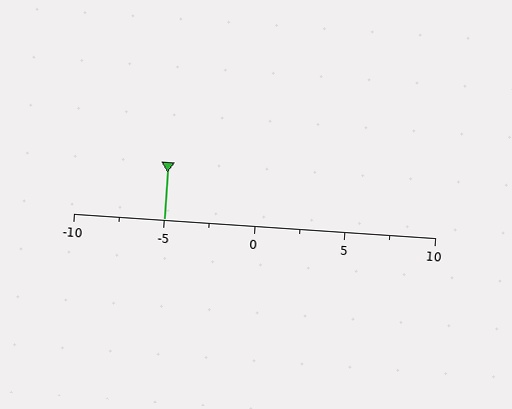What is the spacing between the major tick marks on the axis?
The major ticks are spaced 5 apart.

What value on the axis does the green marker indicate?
The marker indicates approximately -5.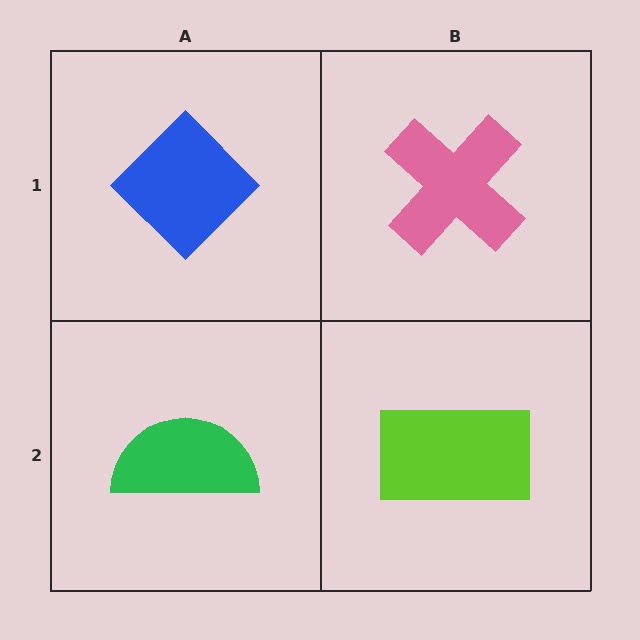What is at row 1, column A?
A blue diamond.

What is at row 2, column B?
A lime rectangle.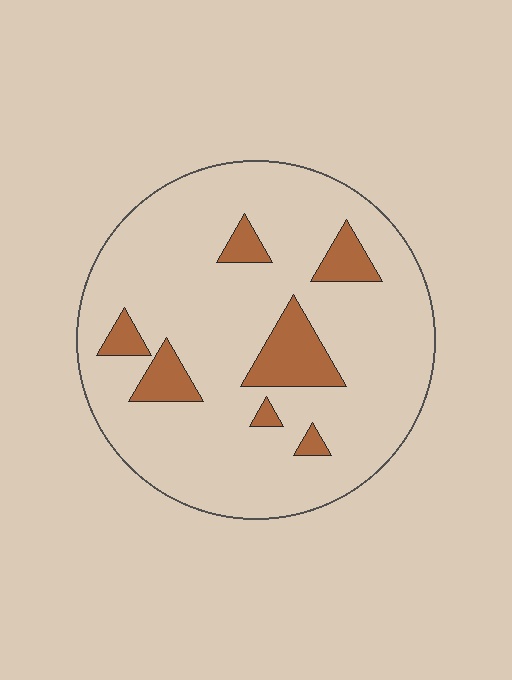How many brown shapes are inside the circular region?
7.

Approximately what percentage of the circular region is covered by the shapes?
Approximately 15%.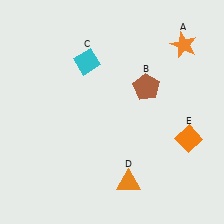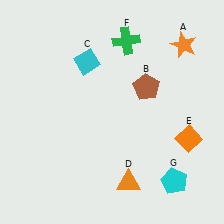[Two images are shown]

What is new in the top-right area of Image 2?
A green cross (F) was added in the top-right area of Image 2.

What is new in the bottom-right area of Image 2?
A cyan pentagon (G) was added in the bottom-right area of Image 2.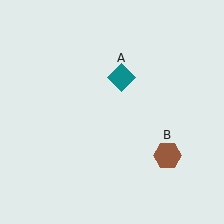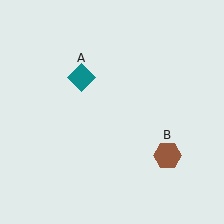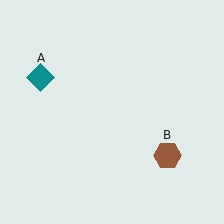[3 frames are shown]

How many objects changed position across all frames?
1 object changed position: teal diamond (object A).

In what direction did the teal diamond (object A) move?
The teal diamond (object A) moved left.